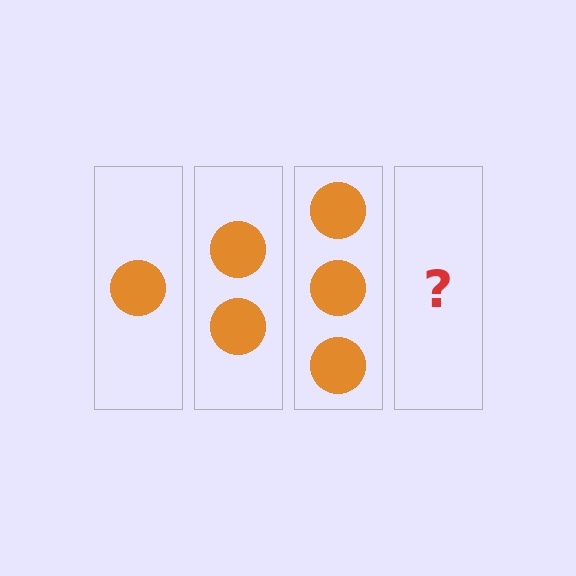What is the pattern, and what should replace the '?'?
The pattern is that each step adds one more circle. The '?' should be 4 circles.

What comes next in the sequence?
The next element should be 4 circles.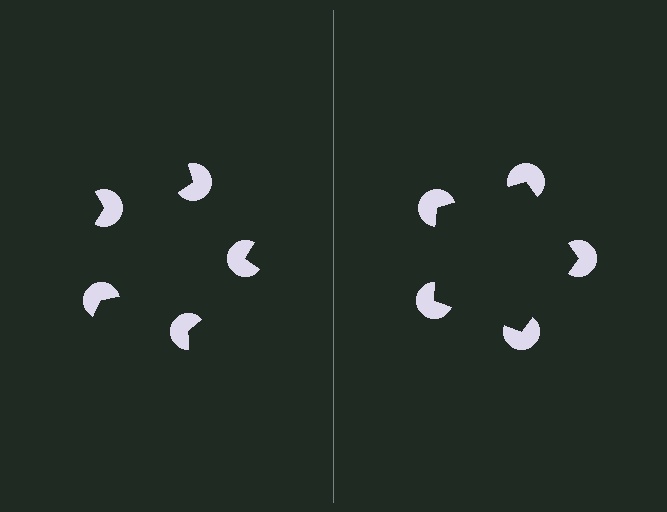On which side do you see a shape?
An illusory pentagon appears on the right side. On the left side the wedge cuts are rotated, so no coherent shape forms.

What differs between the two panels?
The pac-man discs are positioned identically on both sides; only the wedge orientations differ. On the right they align to a pentagon; on the left they are misaligned.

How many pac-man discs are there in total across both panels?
10 — 5 on each side.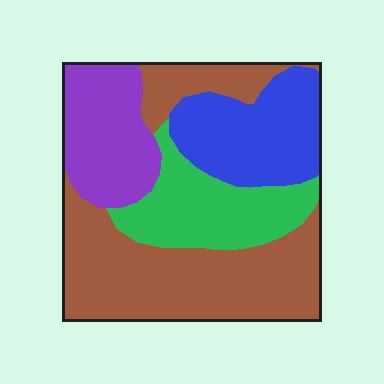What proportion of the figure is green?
Green covers around 20% of the figure.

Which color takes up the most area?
Brown, at roughly 45%.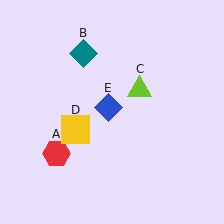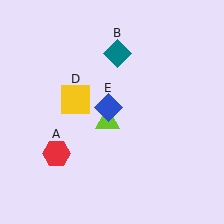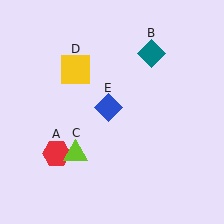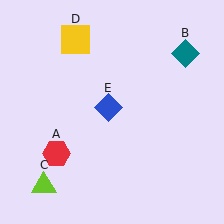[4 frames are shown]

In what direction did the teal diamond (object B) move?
The teal diamond (object B) moved right.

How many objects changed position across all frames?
3 objects changed position: teal diamond (object B), lime triangle (object C), yellow square (object D).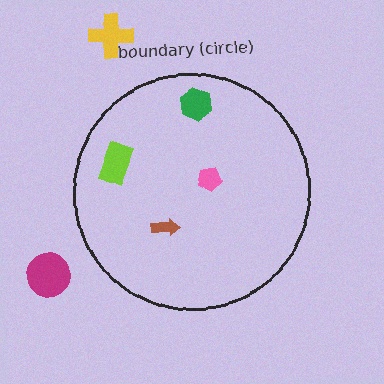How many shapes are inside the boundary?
4 inside, 2 outside.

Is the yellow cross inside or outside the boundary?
Outside.